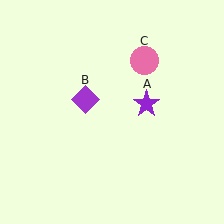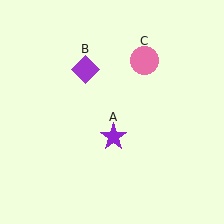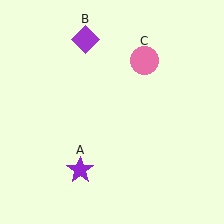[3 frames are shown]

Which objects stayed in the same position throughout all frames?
Pink circle (object C) remained stationary.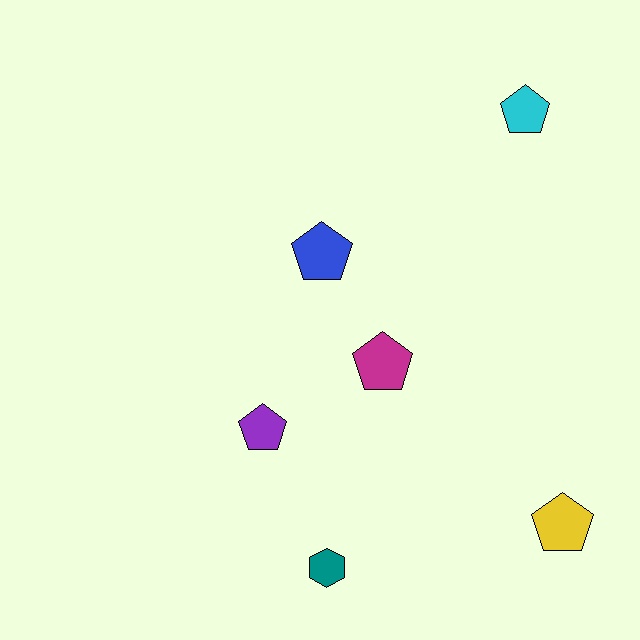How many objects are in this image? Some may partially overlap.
There are 6 objects.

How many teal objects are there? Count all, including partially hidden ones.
There is 1 teal object.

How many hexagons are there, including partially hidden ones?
There is 1 hexagon.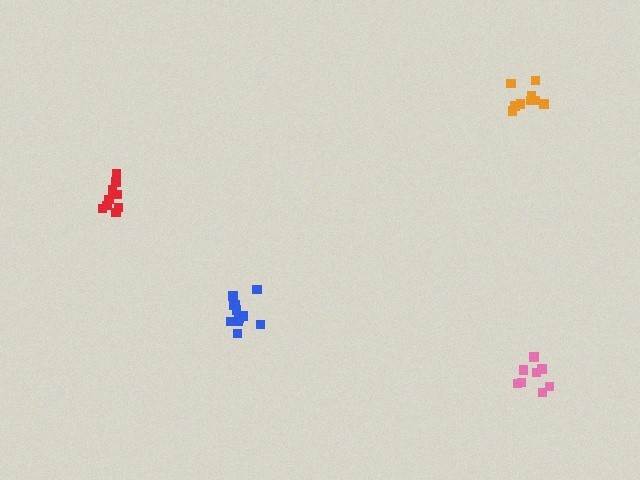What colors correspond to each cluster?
The clusters are colored: blue, red, orange, pink.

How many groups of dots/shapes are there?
There are 4 groups.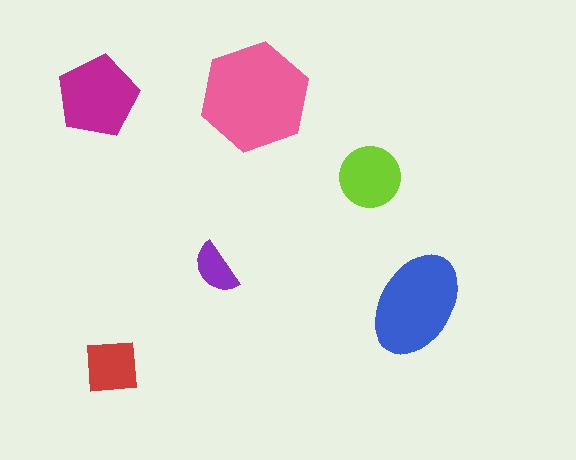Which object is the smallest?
The purple semicircle.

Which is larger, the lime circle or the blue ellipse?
The blue ellipse.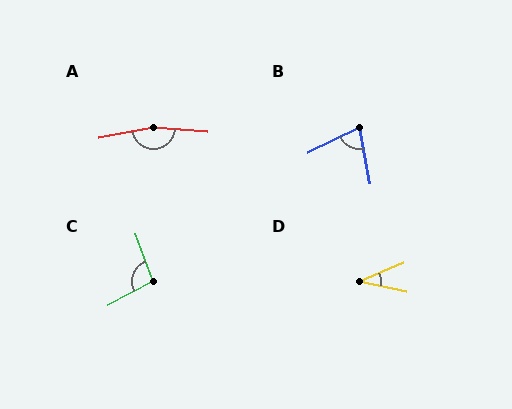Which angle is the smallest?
D, at approximately 36 degrees.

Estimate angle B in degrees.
Approximately 75 degrees.